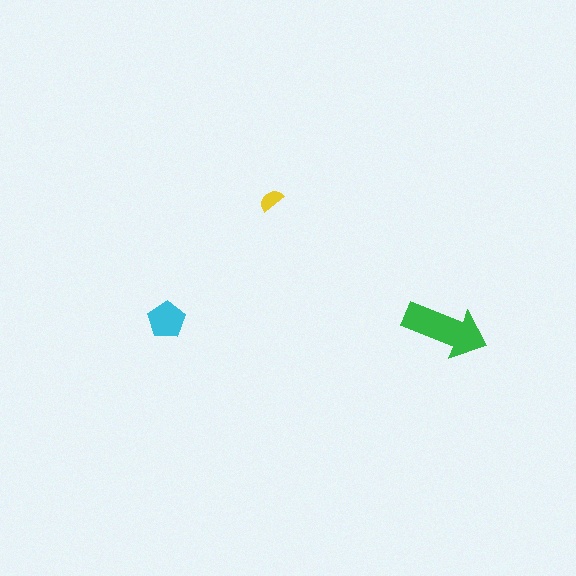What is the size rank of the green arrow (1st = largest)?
1st.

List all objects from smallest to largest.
The yellow semicircle, the cyan pentagon, the green arrow.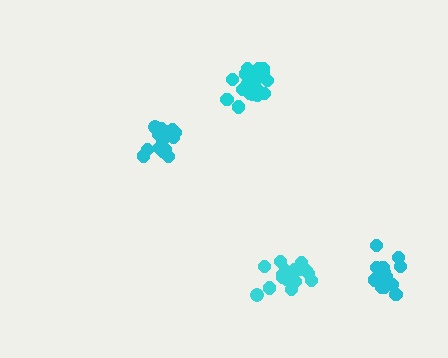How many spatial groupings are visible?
There are 4 spatial groupings.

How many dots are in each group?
Group 1: 19 dots, Group 2: 15 dots, Group 3: 16 dots, Group 4: 15 dots (65 total).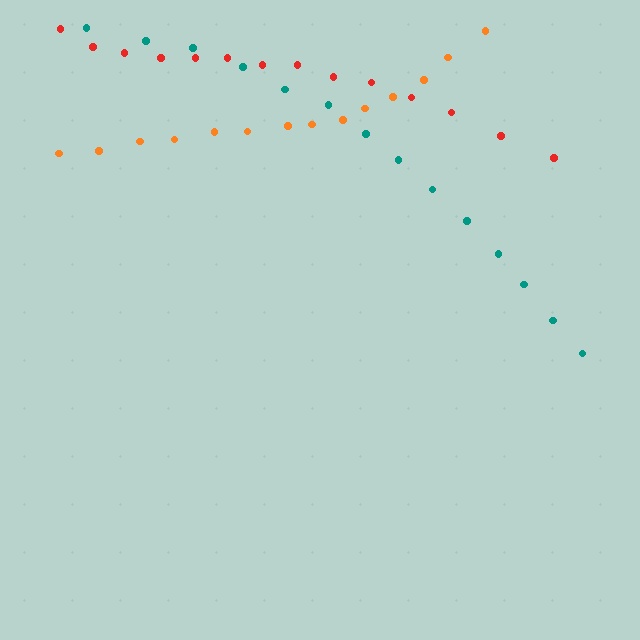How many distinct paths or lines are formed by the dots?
There are 3 distinct paths.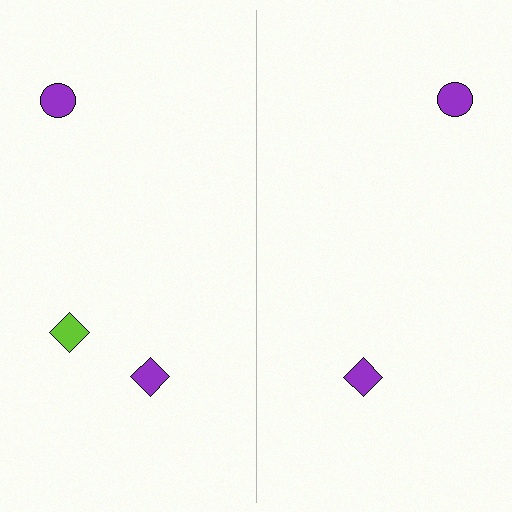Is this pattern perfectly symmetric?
No, the pattern is not perfectly symmetric. A lime diamond is missing from the right side.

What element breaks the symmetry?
A lime diamond is missing from the right side.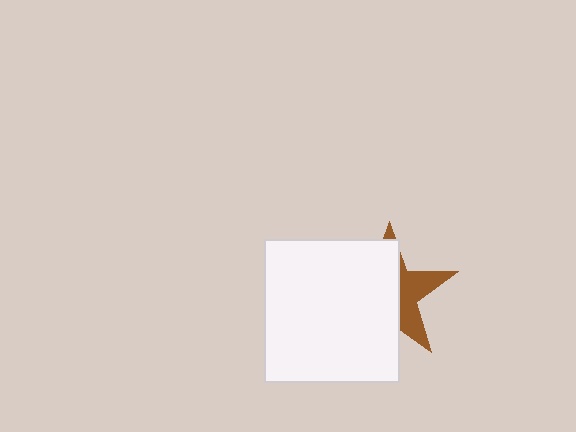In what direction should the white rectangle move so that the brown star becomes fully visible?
The white rectangle should move left. That is the shortest direction to clear the overlap and leave the brown star fully visible.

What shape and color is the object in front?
The object in front is a white rectangle.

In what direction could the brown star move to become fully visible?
The brown star could move right. That would shift it out from behind the white rectangle entirely.